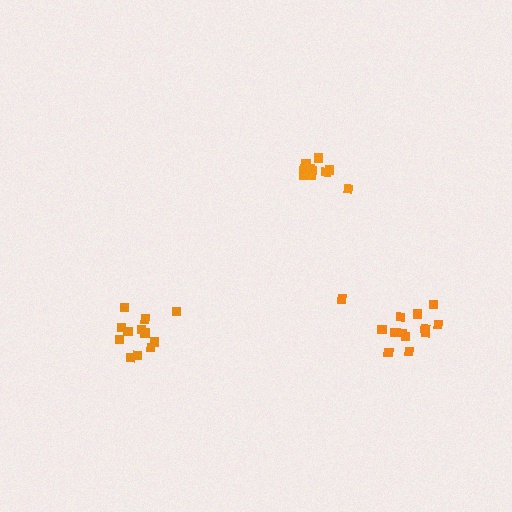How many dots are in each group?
Group 1: 10 dots, Group 2: 13 dots, Group 3: 12 dots (35 total).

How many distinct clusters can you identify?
There are 3 distinct clusters.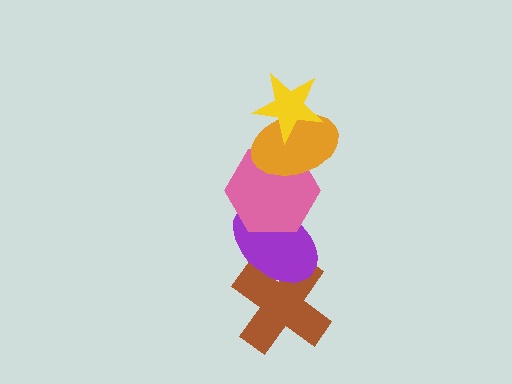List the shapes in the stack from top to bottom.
From top to bottom: the yellow star, the orange ellipse, the pink hexagon, the purple ellipse, the brown cross.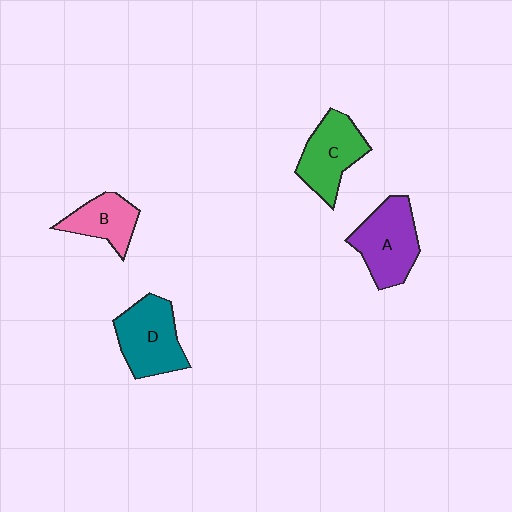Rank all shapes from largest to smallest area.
From largest to smallest: A (purple), D (teal), C (green), B (pink).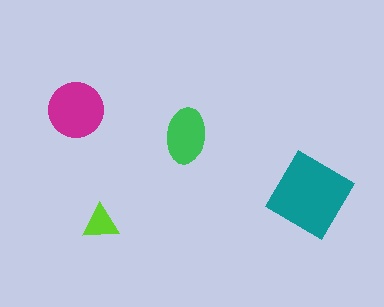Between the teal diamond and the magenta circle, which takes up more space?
The teal diamond.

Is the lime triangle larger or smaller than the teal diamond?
Smaller.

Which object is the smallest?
The lime triangle.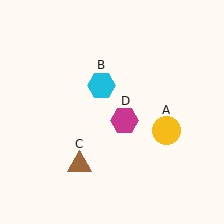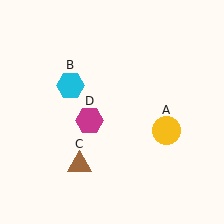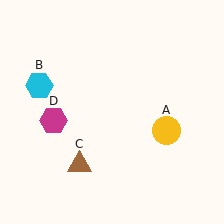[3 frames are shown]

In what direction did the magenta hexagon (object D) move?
The magenta hexagon (object D) moved left.